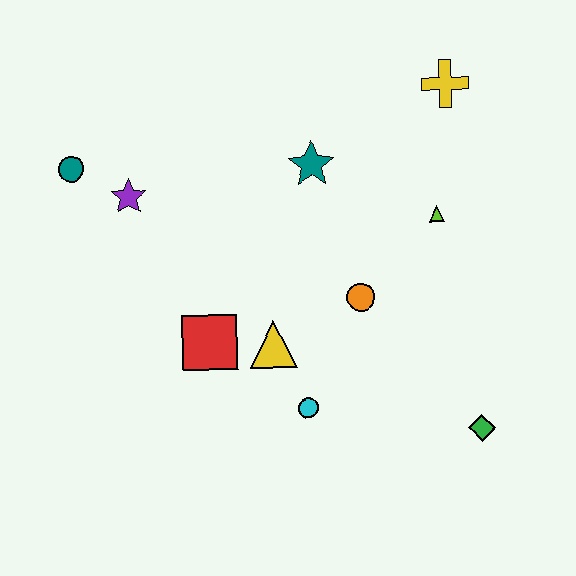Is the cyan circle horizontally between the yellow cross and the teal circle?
Yes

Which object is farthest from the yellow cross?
The teal circle is farthest from the yellow cross.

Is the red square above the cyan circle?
Yes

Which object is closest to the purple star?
The teal circle is closest to the purple star.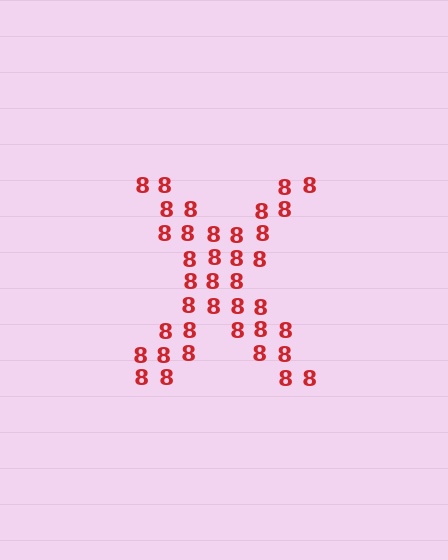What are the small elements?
The small elements are digit 8's.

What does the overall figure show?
The overall figure shows the letter X.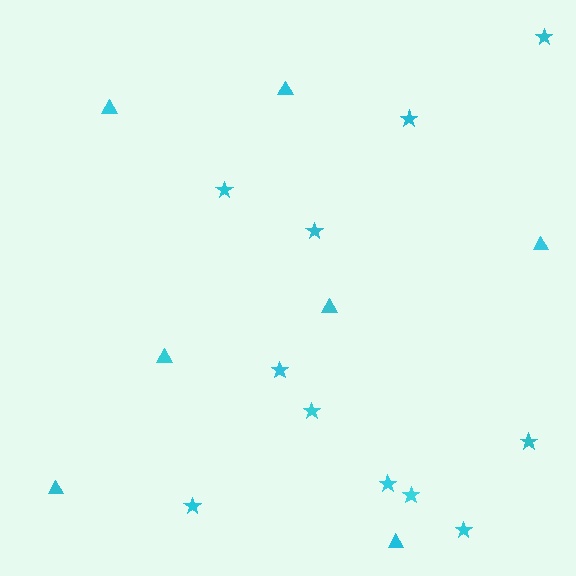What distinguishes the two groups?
There are 2 groups: one group of stars (11) and one group of triangles (7).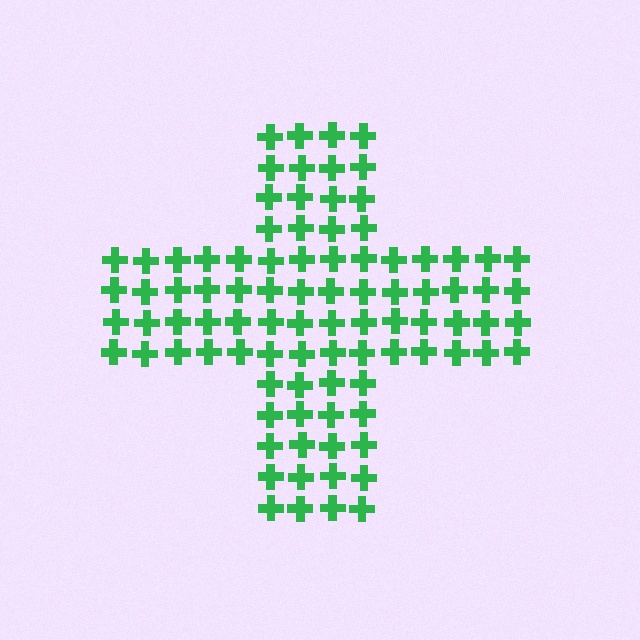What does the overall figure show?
The overall figure shows a cross.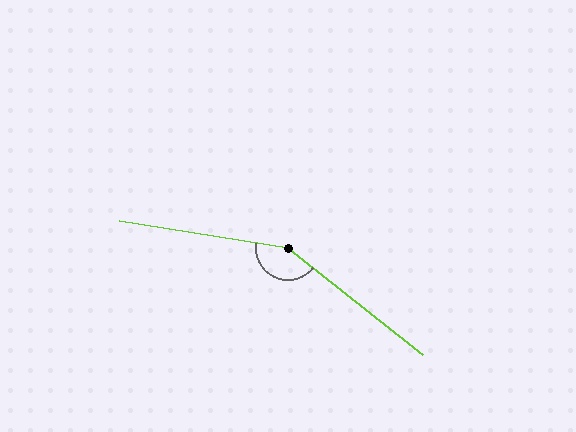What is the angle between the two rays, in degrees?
Approximately 151 degrees.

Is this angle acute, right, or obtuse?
It is obtuse.